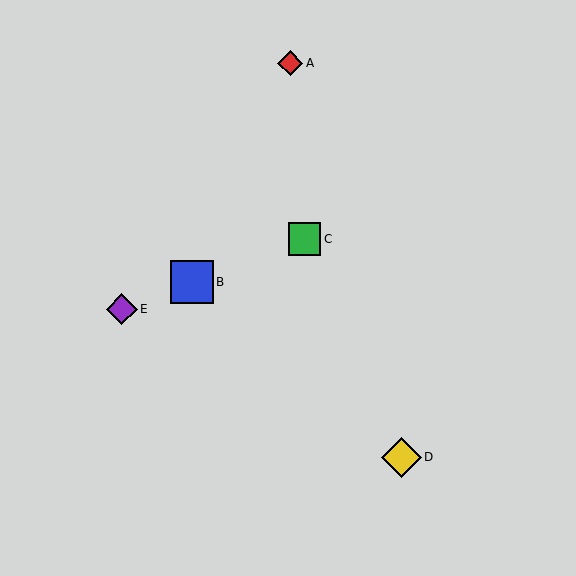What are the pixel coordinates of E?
Object E is at (122, 309).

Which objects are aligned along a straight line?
Objects B, C, E are aligned along a straight line.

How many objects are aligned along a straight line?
3 objects (B, C, E) are aligned along a straight line.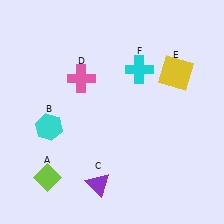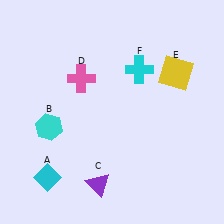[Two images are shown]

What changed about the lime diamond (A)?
In Image 1, A is lime. In Image 2, it changed to cyan.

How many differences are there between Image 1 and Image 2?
There is 1 difference between the two images.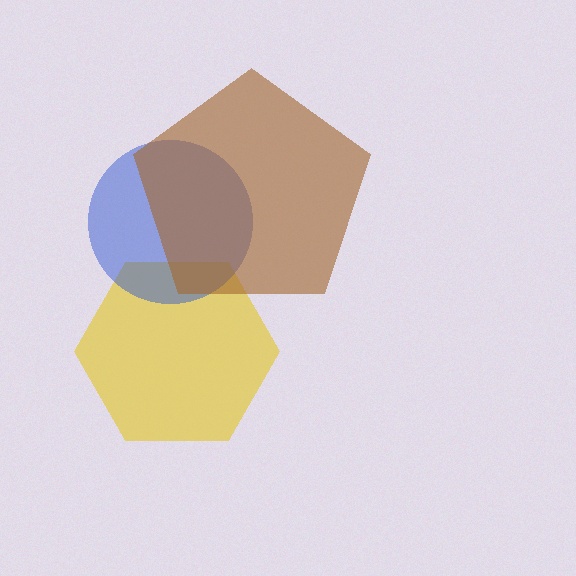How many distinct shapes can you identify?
There are 3 distinct shapes: a yellow hexagon, a blue circle, a brown pentagon.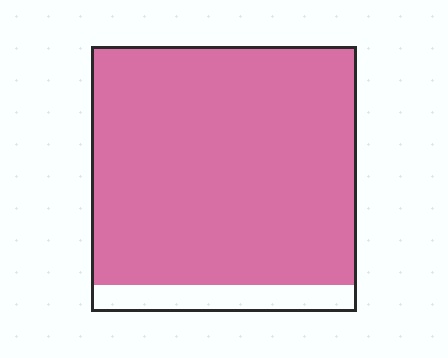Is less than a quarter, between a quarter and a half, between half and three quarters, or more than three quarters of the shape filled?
More than three quarters.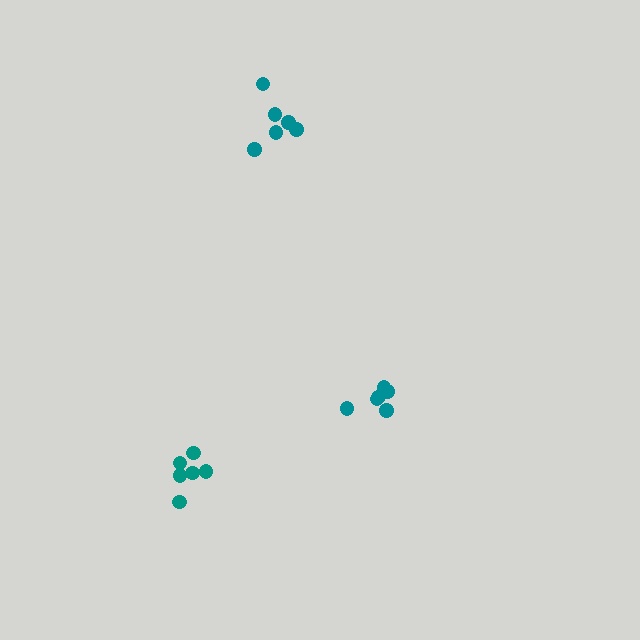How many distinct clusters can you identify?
There are 3 distinct clusters.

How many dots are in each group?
Group 1: 6 dots, Group 2: 6 dots, Group 3: 6 dots (18 total).